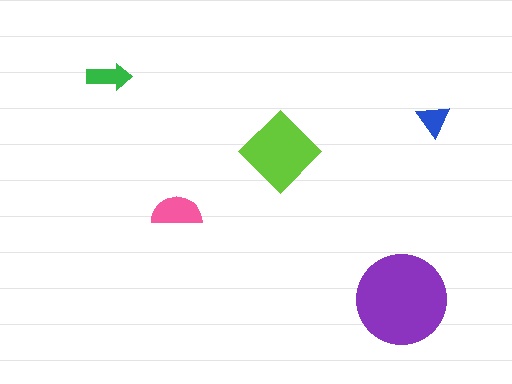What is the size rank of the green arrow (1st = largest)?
4th.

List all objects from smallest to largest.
The blue triangle, the green arrow, the pink semicircle, the lime diamond, the purple circle.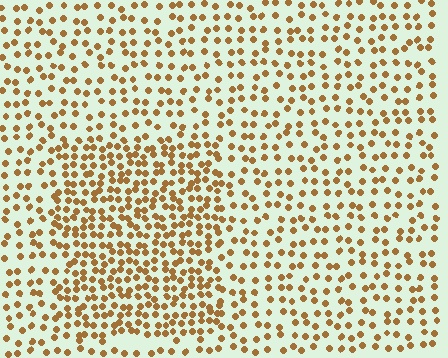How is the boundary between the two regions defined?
The boundary is defined by a change in element density (approximately 1.8x ratio). All elements are the same color, size, and shape.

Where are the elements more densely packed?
The elements are more densely packed inside the rectangle boundary.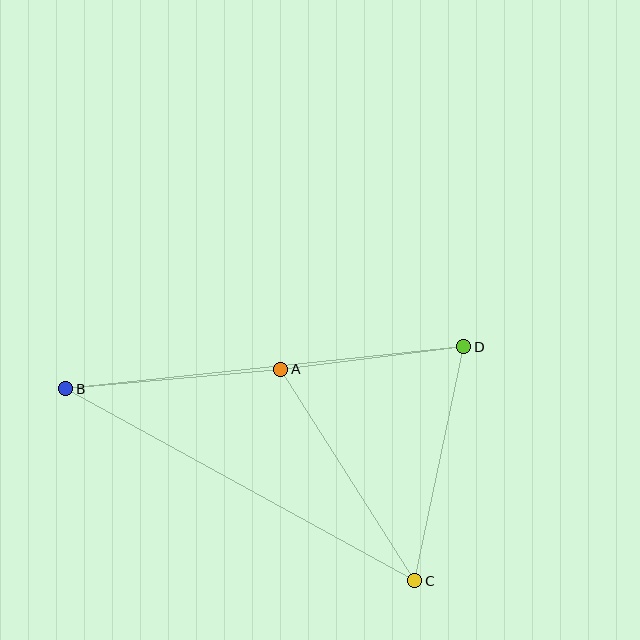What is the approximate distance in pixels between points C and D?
The distance between C and D is approximately 239 pixels.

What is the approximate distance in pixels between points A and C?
The distance between A and C is approximately 250 pixels.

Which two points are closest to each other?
Points A and D are closest to each other.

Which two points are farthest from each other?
Points B and D are farthest from each other.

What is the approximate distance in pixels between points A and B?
The distance between A and B is approximately 216 pixels.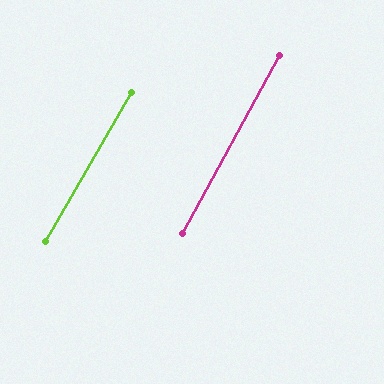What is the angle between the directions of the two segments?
Approximately 1 degree.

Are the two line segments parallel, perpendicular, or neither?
Parallel — their directions differ by only 1.3°.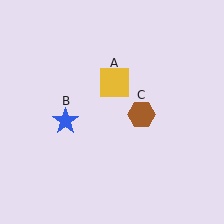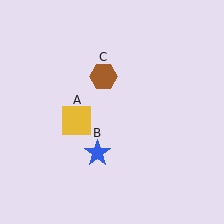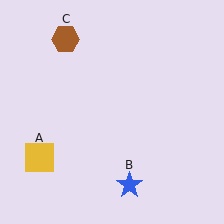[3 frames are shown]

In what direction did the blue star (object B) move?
The blue star (object B) moved down and to the right.